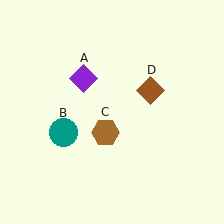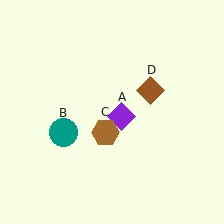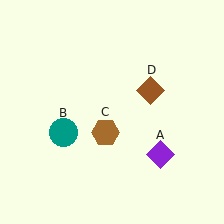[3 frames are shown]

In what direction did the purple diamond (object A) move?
The purple diamond (object A) moved down and to the right.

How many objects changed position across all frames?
1 object changed position: purple diamond (object A).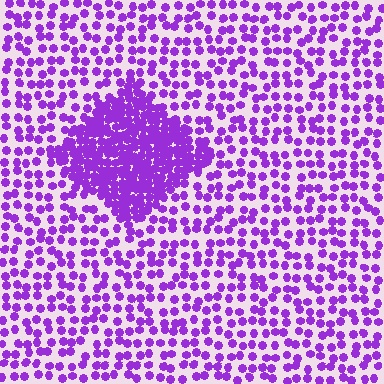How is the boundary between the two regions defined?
The boundary is defined by a change in element density (approximately 2.6x ratio). All elements are the same color, size, and shape.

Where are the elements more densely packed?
The elements are more densely packed inside the diamond boundary.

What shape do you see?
I see a diamond.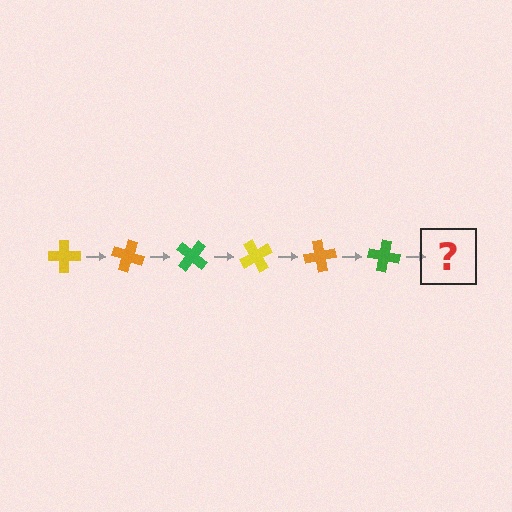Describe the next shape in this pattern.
It should be a yellow cross, rotated 120 degrees from the start.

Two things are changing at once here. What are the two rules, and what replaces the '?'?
The two rules are that it rotates 20 degrees each step and the color cycles through yellow, orange, and green. The '?' should be a yellow cross, rotated 120 degrees from the start.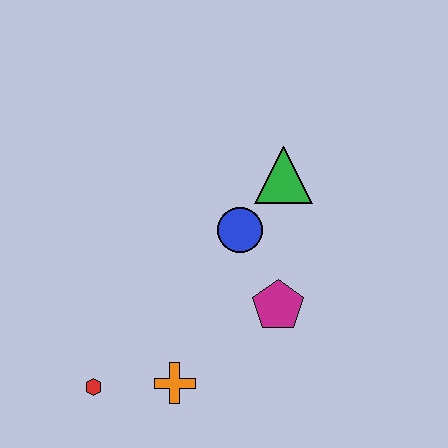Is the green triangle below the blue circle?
No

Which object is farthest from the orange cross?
The green triangle is farthest from the orange cross.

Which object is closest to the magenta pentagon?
The blue circle is closest to the magenta pentagon.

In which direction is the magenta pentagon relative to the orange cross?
The magenta pentagon is to the right of the orange cross.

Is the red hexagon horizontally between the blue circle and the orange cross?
No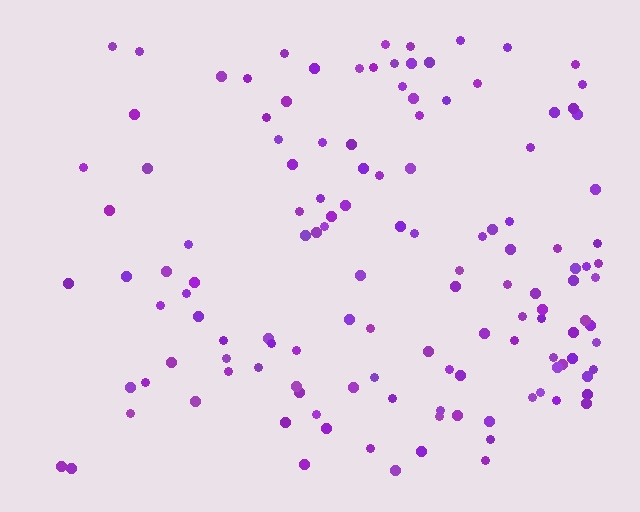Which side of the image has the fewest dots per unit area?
The left.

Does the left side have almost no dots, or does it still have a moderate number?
Still a moderate number, just noticeably fewer than the right.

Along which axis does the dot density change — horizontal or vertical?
Horizontal.